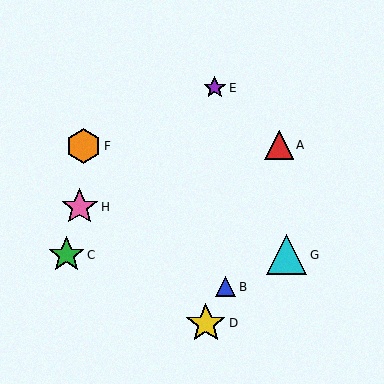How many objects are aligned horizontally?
2 objects (C, G) are aligned horizontally.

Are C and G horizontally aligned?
Yes, both are at y≈255.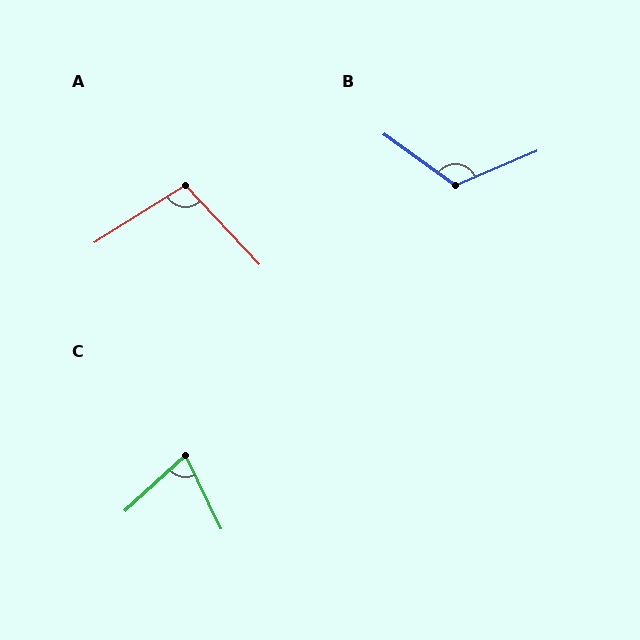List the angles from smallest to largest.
C (73°), A (101°), B (121°).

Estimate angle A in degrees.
Approximately 101 degrees.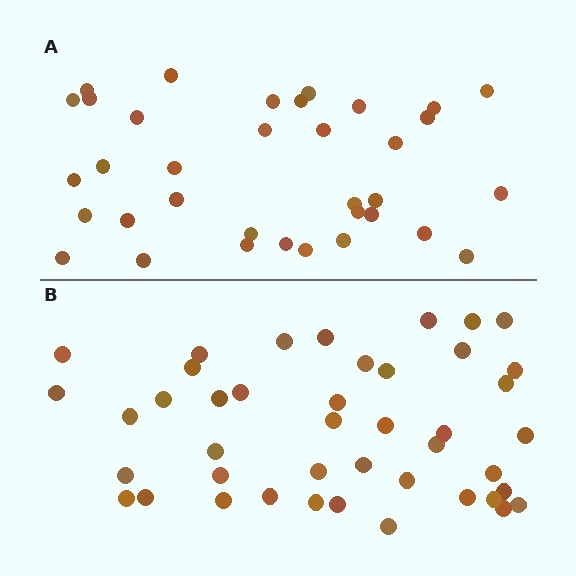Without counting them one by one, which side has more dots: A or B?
Region B (the bottom region) has more dots.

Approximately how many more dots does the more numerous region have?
Region B has roughly 8 or so more dots than region A.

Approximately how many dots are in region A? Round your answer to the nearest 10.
About 40 dots. (The exact count is 35, which rounds to 40.)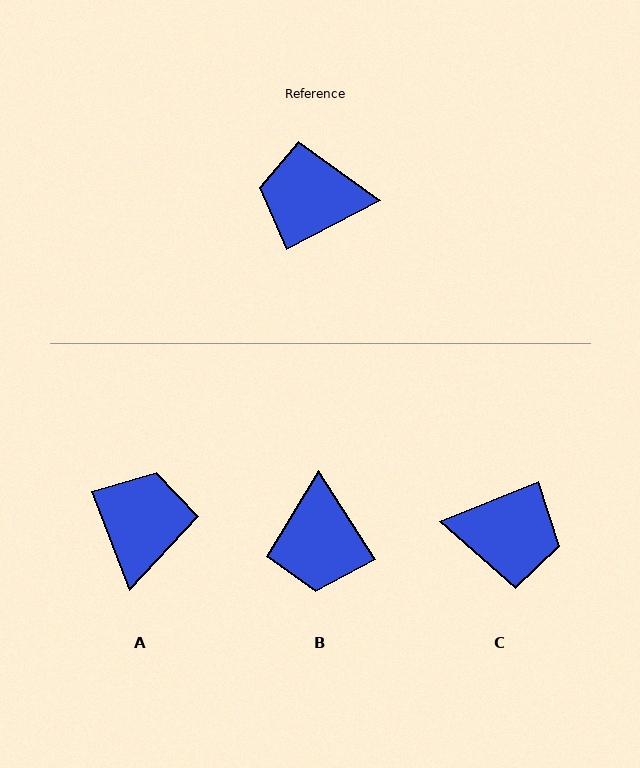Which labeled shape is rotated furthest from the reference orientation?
C, about 174 degrees away.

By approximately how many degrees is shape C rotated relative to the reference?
Approximately 174 degrees counter-clockwise.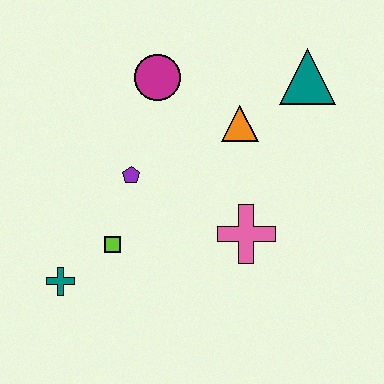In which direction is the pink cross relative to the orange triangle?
The pink cross is below the orange triangle.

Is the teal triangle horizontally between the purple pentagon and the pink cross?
No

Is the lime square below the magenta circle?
Yes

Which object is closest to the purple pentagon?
The lime square is closest to the purple pentagon.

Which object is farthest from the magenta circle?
The teal cross is farthest from the magenta circle.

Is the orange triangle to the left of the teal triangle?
Yes